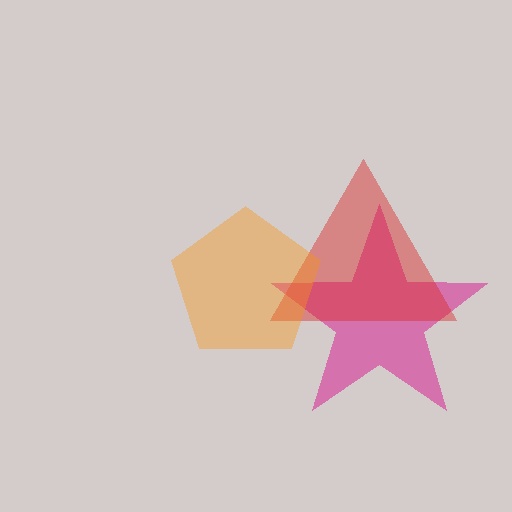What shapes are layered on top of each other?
The layered shapes are: a magenta star, a red triangle, an orange pentagon.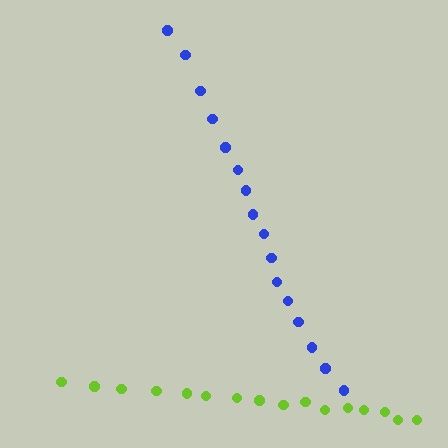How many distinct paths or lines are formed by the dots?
There are 2 distinct paths.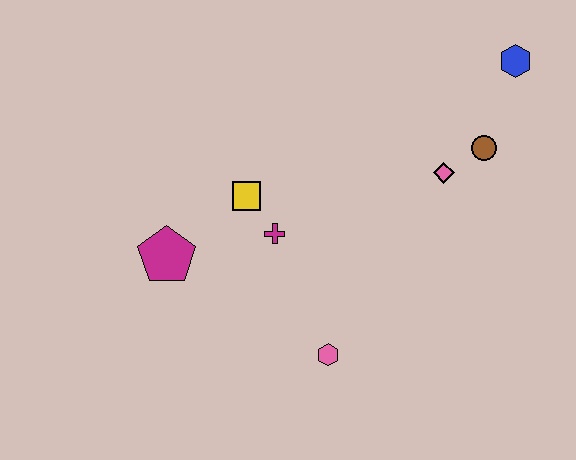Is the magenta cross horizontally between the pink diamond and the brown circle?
No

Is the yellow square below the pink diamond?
Yes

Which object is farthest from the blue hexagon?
The magenta pentagon is farthest from the blue hexagon.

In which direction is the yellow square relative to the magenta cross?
The yellow square is above the magenta cross.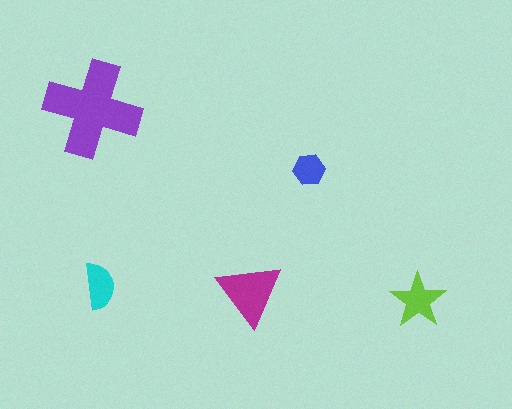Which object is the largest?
The purple cross.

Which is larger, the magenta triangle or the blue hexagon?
The magenta triangle.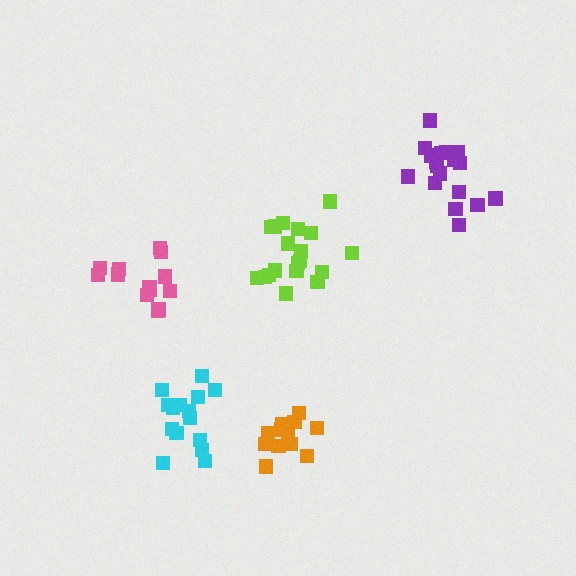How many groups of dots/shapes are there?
There are 5 groups.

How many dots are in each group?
Group 1: 13 dots, Group 2: 13 dots, Group 3: 19 dots, Group 4: 15 dots, Group 5: 19 dots (79 total).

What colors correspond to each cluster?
The clusters are colored: pink, orange, lime, cyan, purple.